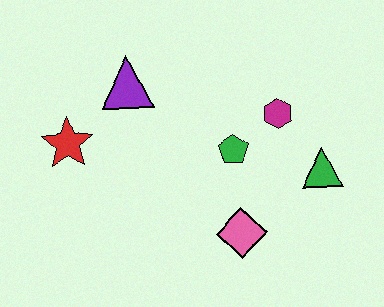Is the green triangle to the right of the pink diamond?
Yes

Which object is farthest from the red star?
The green triangle is farthest from the red star.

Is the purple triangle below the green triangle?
No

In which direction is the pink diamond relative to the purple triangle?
The pink diamond is below the purple triangle.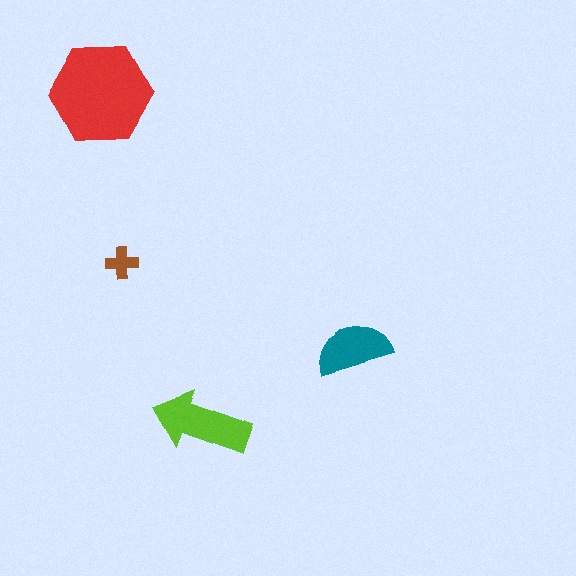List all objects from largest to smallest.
The red hexagon, the lime arrow, the teal semicircle, the brown cross.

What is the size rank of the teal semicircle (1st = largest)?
3rd.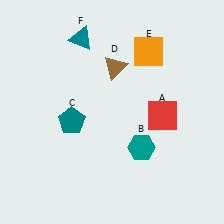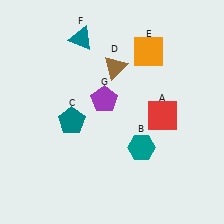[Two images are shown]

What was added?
A purple pentagon (G) was added in Image 2.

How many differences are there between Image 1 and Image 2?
There is 1 difference between the two images.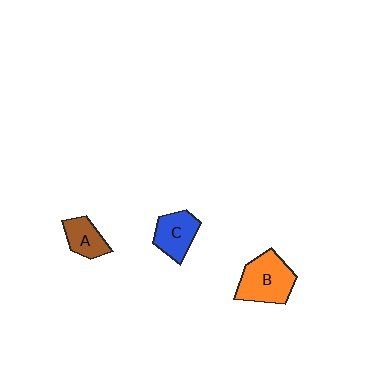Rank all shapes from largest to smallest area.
From largest to smallest: B (orange), C (blue), A (brown).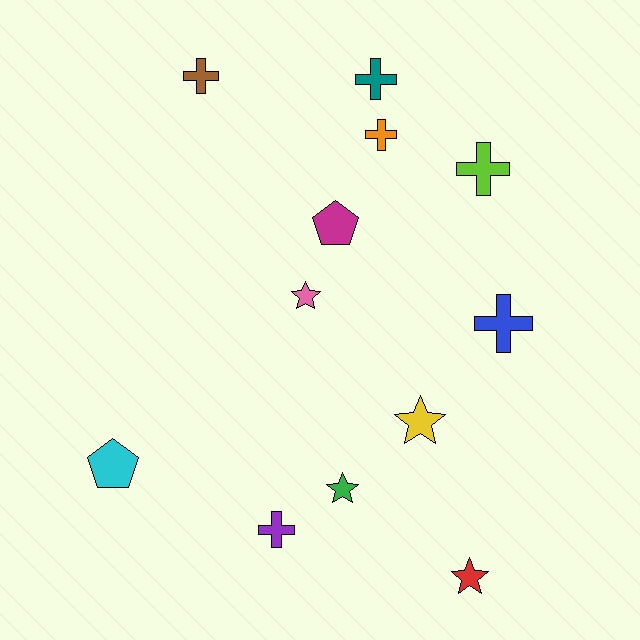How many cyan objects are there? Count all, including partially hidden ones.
There is 1 cyan object.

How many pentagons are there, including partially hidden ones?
There are 2 pentagons.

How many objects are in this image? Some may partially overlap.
There are 12 objects.